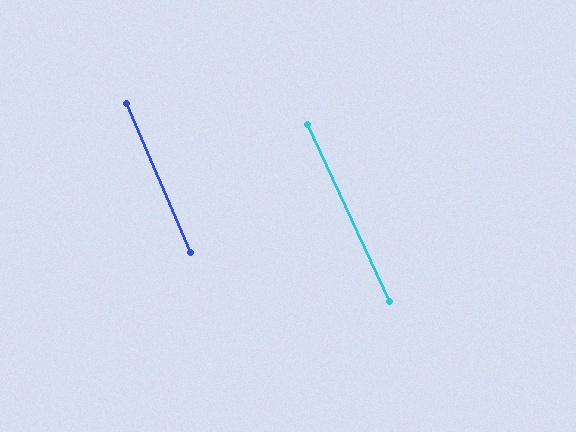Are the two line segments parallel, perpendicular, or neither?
Parallel — their directions differ by only 1.4°.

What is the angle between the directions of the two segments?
Approximately 1 degree.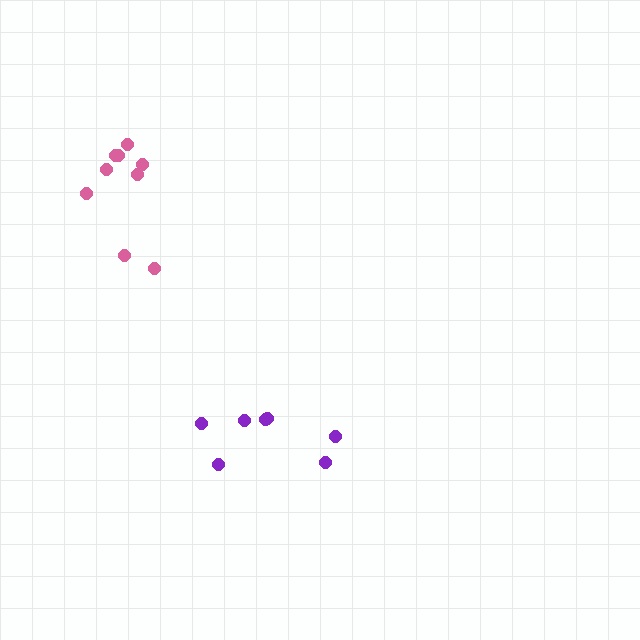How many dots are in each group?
Group 1: 7 dots, Group 2: 9 dots (16 total).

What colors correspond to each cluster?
The clusters are colored: purple, pink.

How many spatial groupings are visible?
There are 2 spatial groupings.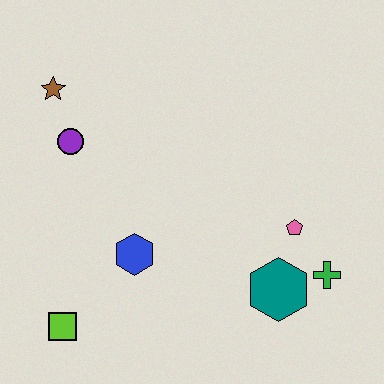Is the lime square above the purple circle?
No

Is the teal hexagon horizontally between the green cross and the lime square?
Yes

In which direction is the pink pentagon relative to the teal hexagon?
The pink pentagon is above the teal hexagon.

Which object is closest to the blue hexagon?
The lime square is closest to the blue hexagon.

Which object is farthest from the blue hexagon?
The green cross is farthest from the blue hexagon.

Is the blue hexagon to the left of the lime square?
No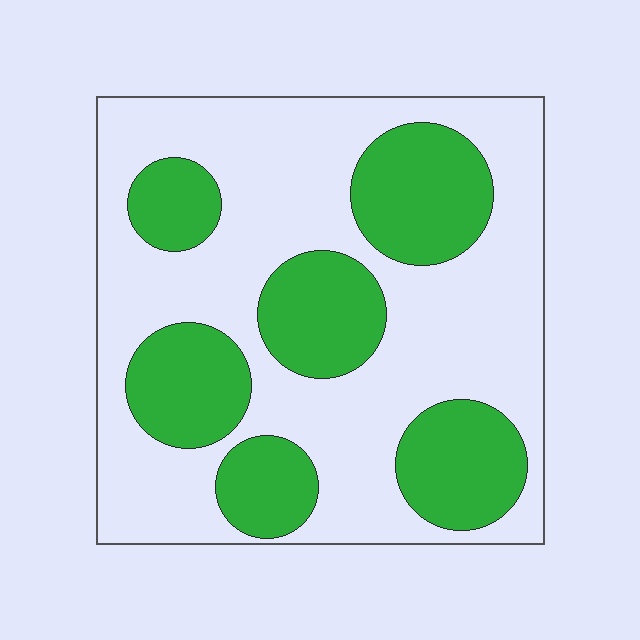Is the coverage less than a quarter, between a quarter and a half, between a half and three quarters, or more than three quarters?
Between a quarter and a half.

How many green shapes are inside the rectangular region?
6.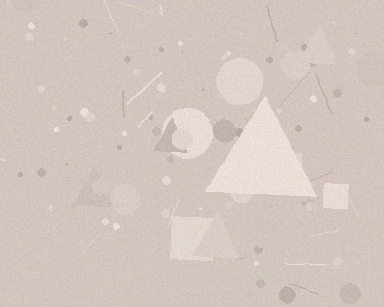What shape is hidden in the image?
A triangle is hidden in the image.